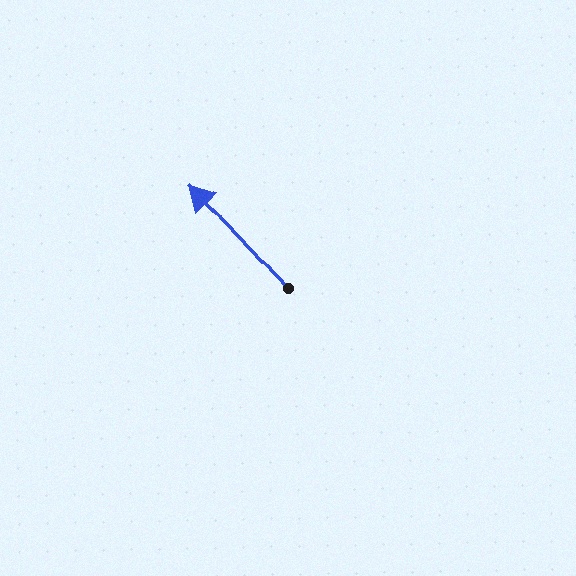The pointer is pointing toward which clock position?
Roughly 11 o'clock.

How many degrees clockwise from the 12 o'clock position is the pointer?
Approximately 317 degrees.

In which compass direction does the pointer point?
Northwest.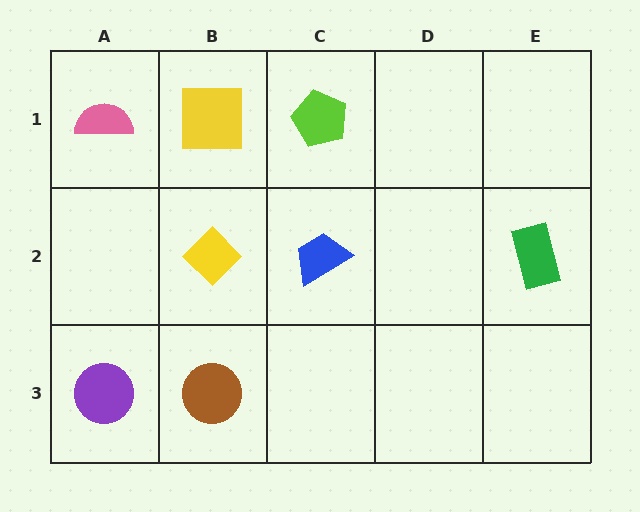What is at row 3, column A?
A purple circle.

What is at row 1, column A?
A pink semicircle.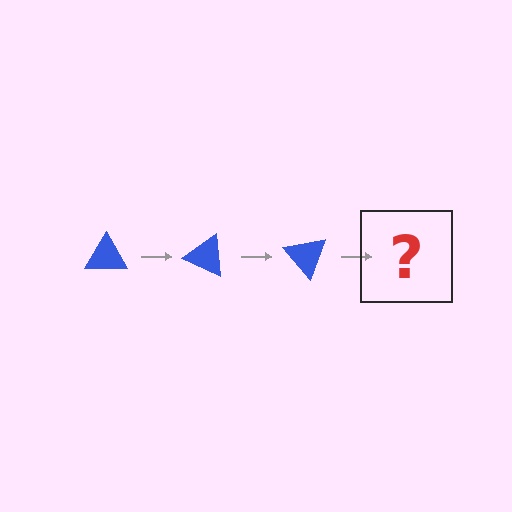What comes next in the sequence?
The next element should be a blue triangle rotated 75 degrees.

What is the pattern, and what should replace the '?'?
The pattern is that the triangle rotates 25 degrees each step. The '?' should be a blue triangle rotated 75 degrees.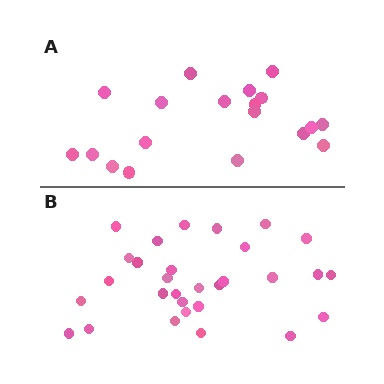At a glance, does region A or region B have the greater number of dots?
Region B (the bottom region) has more dots.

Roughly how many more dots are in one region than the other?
Region B has roughly 12 or so more dots than region A.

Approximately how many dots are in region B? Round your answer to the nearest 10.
About 30 dots.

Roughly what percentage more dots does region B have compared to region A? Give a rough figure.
About 60% more.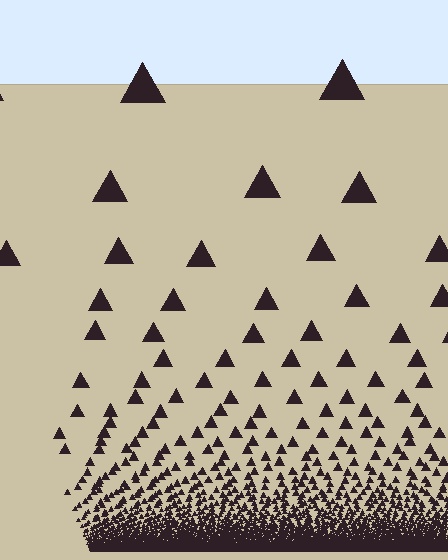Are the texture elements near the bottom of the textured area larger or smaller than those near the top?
Smaller. The gradient is inverted — elements near the bottom are smaller and denser.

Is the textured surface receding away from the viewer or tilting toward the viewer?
The surface appears to tilt toward the viewer. Texture elements get larger and sparser toward the top.